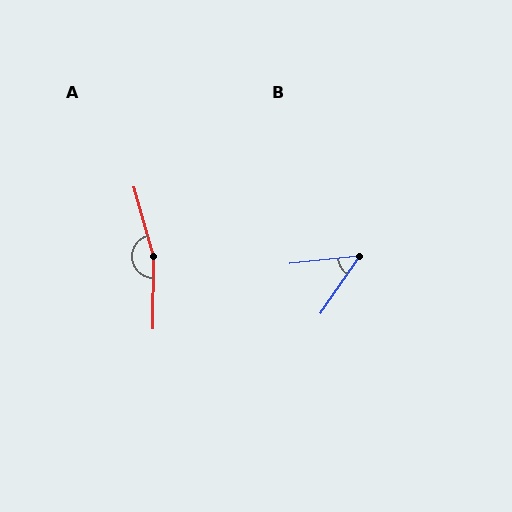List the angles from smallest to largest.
B (50°), A (163°).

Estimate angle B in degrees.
Approximately 50 degrees.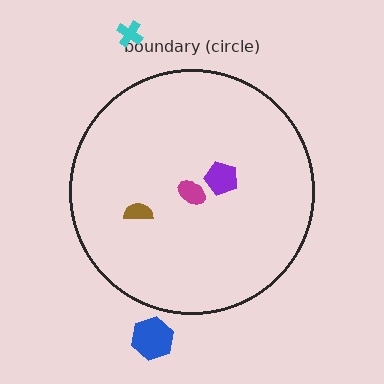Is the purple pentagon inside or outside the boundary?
Inside.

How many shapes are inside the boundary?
3 inside, 2 outside.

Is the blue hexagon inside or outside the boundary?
Outside.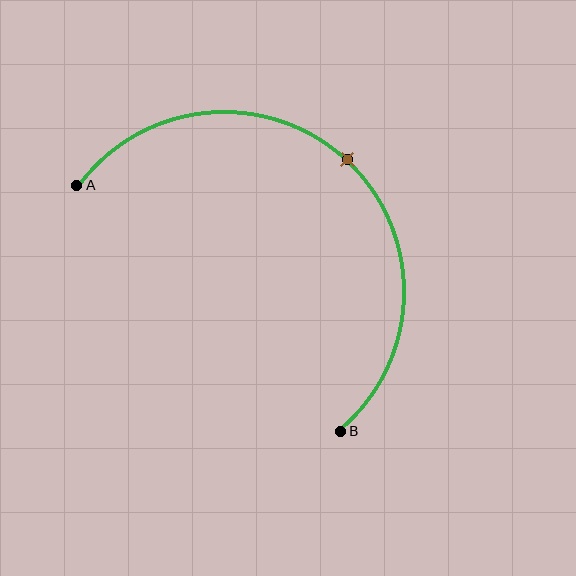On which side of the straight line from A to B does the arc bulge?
The arc bulges above and to the right of the straight line connecting A and B.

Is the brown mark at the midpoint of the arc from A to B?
Yes. The brown mark lies on the arc at equal arc-length from both A and B — it is the arc midpoint.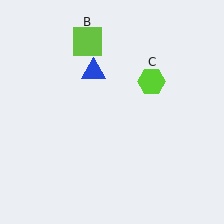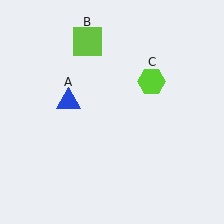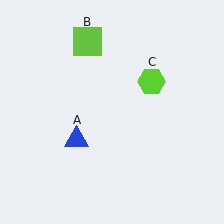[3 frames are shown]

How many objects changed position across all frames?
1 object changed position: blue triangle (object A).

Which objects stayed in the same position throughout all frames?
Lime square (object B) and lime hexagon (object C) remained stationary.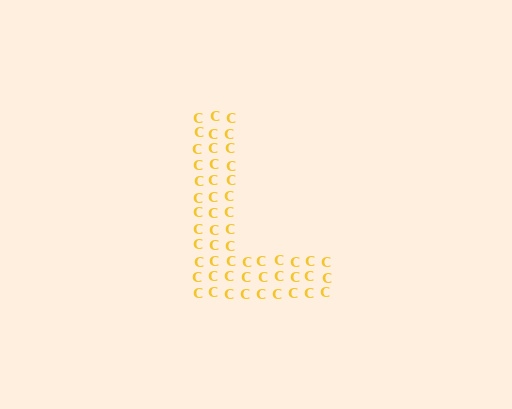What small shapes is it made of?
It is made of small letter C's.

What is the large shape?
The large shape is the letter L.